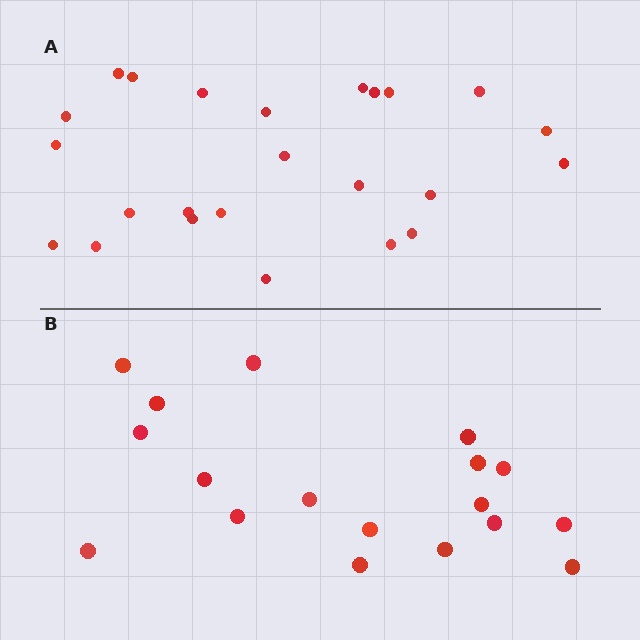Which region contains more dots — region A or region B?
Region A (the top region) has more dots.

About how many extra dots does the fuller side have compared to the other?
Region A has about 6 more dots than region B.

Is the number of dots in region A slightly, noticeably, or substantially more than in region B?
Region A has noticeably more, but not dramatically so. The ratio is roughly 1.3 to 1.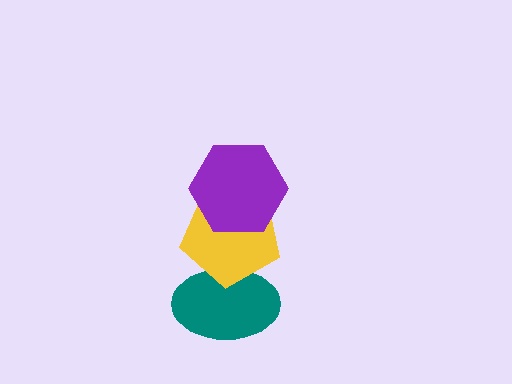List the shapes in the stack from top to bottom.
From top to bottom: the purple hexagon, the yellow pentagon, the teal ellipse.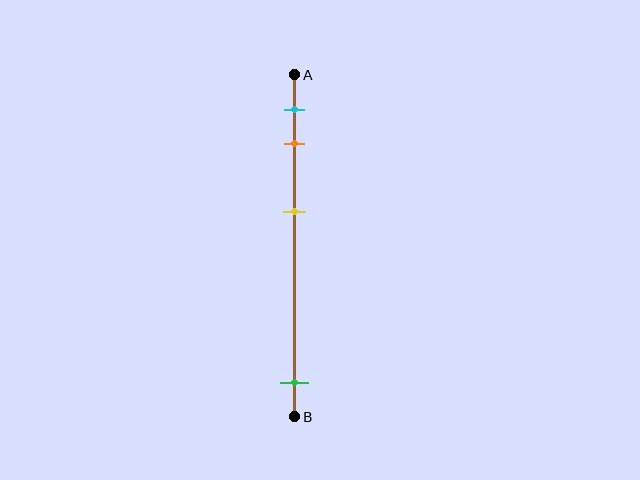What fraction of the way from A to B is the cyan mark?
The cyan mark is approximately 10% (0.1) of the way from A to B.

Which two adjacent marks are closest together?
The cyan and orange marks are the closest adjacent pair.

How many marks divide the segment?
There are 4 marks dividing the segment.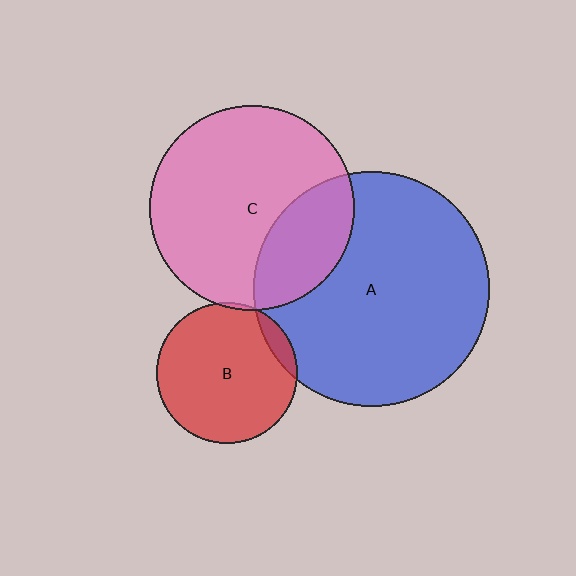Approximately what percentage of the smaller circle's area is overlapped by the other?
Approximately 5%.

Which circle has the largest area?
Circle A (blue).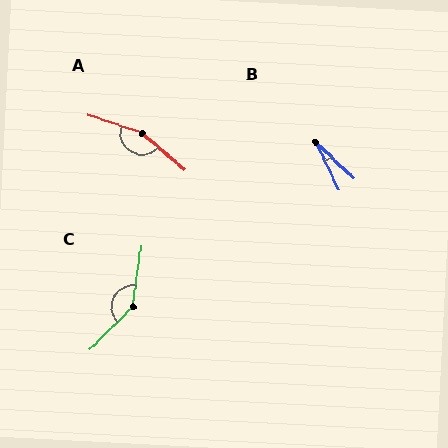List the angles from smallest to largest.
B (21°), C (142°), A (158°).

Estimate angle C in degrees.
Approximately 142 degrees.